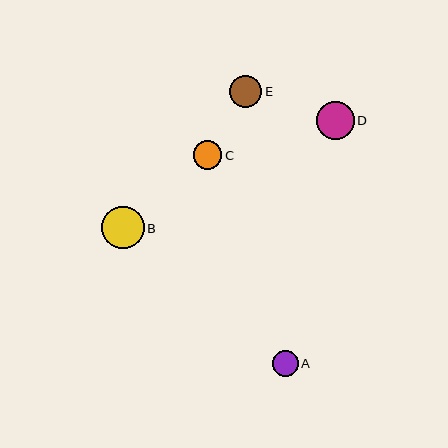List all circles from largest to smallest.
From largest to smallest: B, D, E, C, A.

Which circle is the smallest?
Circle A is the smallest with a size of approximately 26 pixels.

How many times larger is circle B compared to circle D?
Circle B is approximately 1.1 times the size of circle D.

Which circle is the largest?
Circle B is the largest with a size of approximately 43 pixels.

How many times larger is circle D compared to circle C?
Circle D is approximately 1.3 times the size of circle C.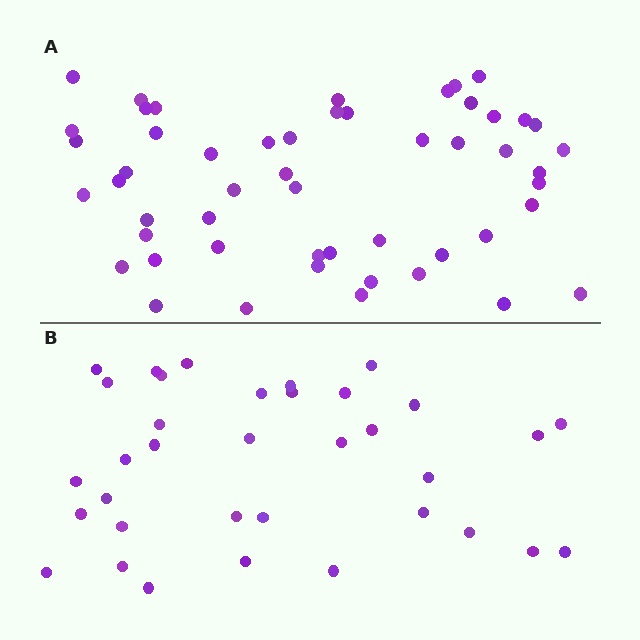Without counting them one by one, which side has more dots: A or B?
Region A (the top region) has more dots.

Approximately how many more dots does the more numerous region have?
Region A has approximately 15 more dots than region B.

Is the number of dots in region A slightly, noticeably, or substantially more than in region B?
Region A has substantially more. The ratio is roughly 1.5 to 1.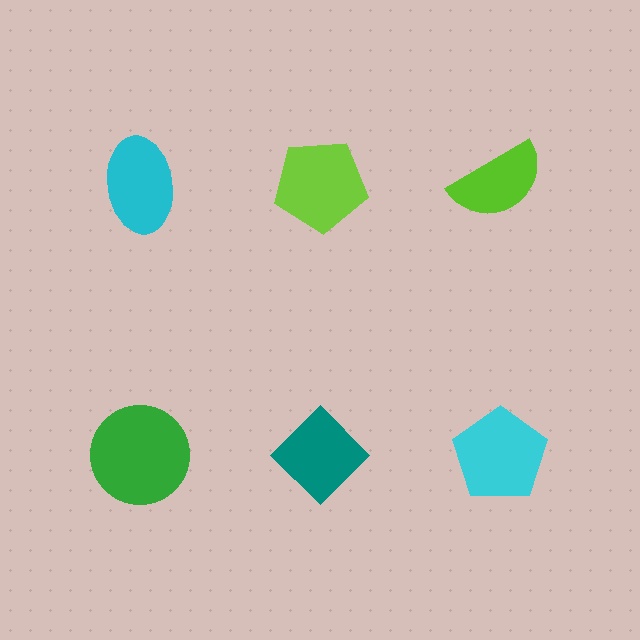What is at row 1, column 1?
A cyan ellipse.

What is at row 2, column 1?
A green circle.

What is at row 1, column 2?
A lime pentagon.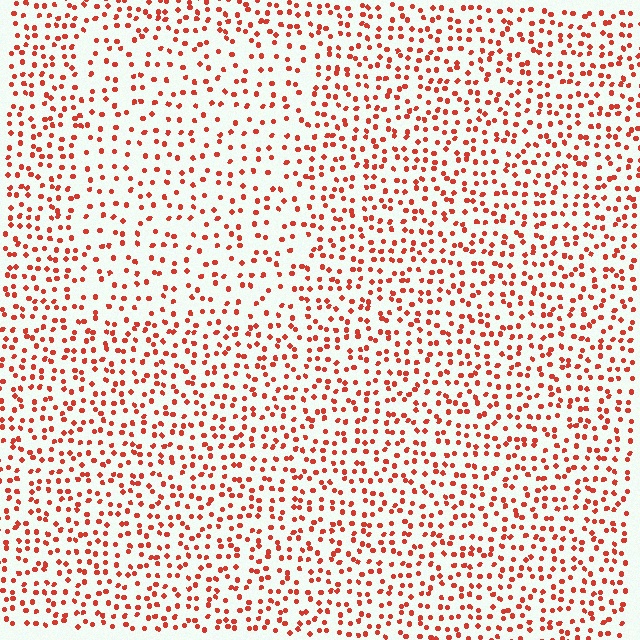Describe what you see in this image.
The image contains small red elements arranged at two different densities. A rectangle-shaped region is visible where the elements are less densely packed than the surrounding area.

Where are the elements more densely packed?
The elements are more densely packed outside the rectangle boundary.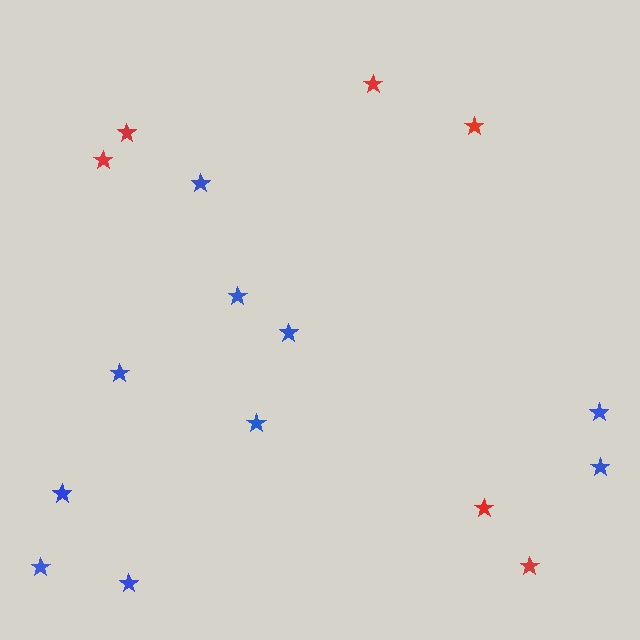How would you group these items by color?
There are 2 groups: one group of blue stars (10) and one group of red stars (6).